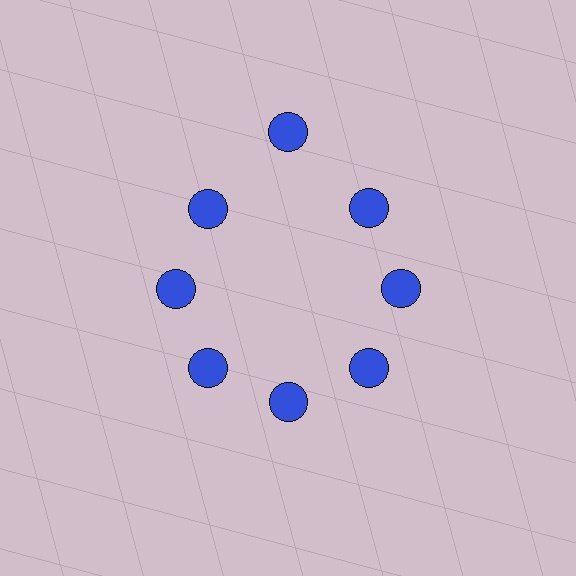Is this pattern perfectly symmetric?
No. The 8 blue circles are arranged in a ring, but one element near the 12 o'clock position is pushed outward from the center, breaking the 8-fold rotational symmetry.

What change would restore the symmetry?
The symmetry would be restored by moving it inward, back onto the ring so that all 8 circles sit at equal angles and equal distance from the center.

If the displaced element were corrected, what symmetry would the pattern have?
It would have 8-fold rotational symmetry — the pattern would map onto itself every 45 degrees.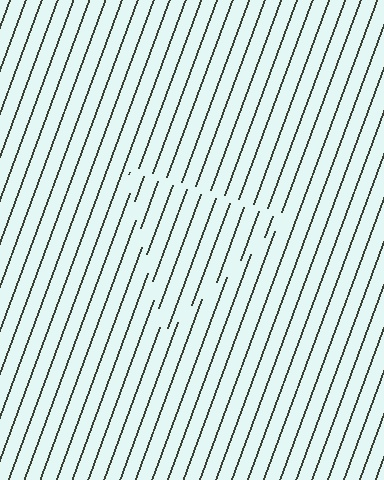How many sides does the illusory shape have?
3 sides — the line-ends trace a triangle.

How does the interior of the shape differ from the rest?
The interior of the shape contains the same grating, shifted by half a period — the contour is defined by the phase discontinuity where line-ends from the inner and outer gratings abut.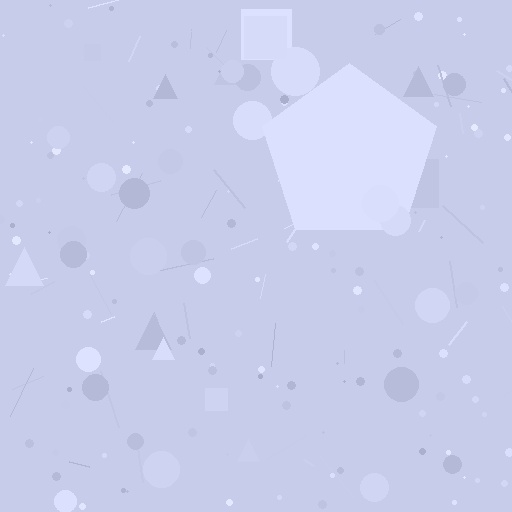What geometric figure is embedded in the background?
A pentagon is embedded in the background.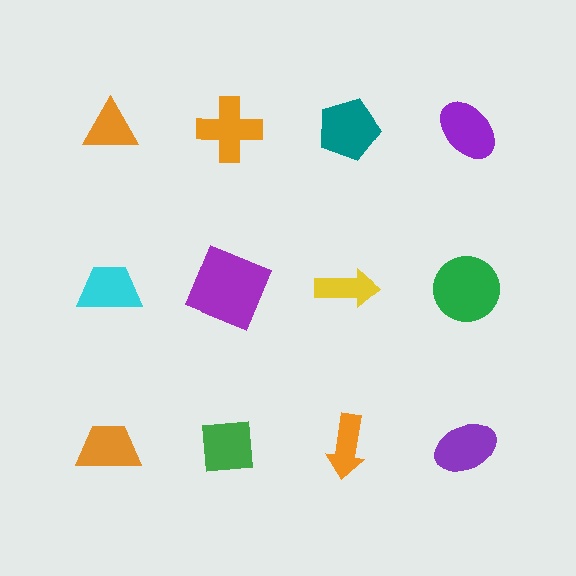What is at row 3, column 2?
A green square.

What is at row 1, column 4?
A purple ellipse.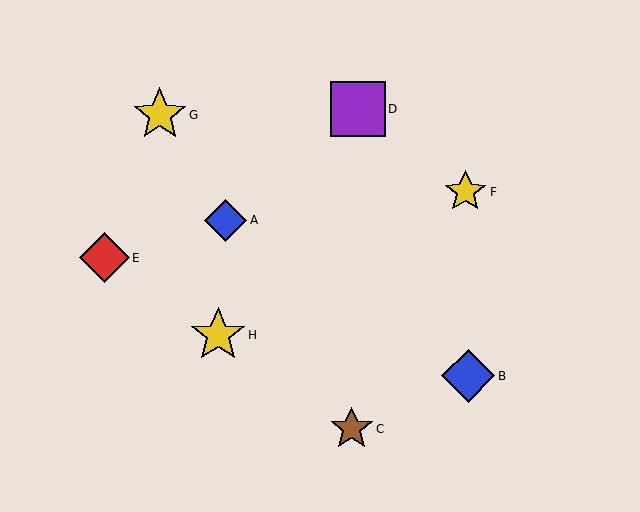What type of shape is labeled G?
Shape G is a yellow star.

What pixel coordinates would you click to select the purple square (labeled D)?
Click at (358, 109) to select the purple square D.